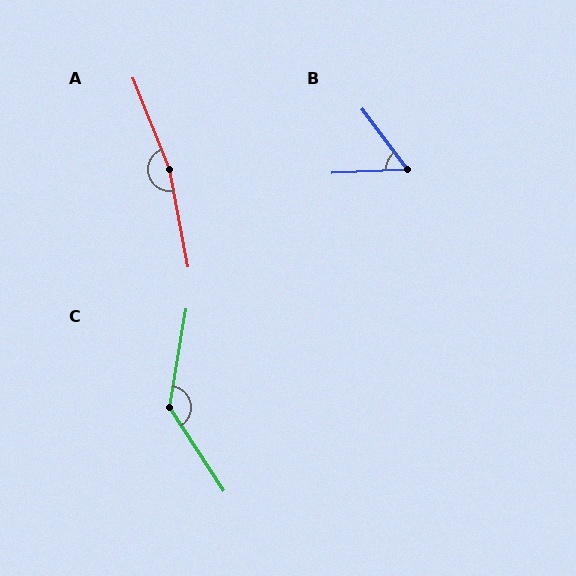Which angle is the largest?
A, at approximately 169 degrees.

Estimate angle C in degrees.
Approximately 138 degrees.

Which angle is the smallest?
B, at approximately 55 degrees.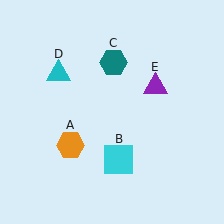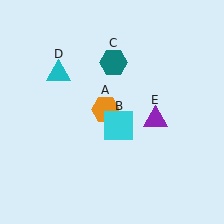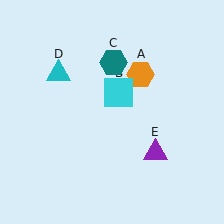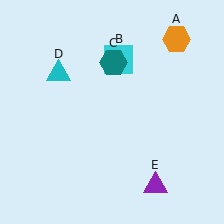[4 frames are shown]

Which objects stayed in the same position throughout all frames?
Teal hexagon (object C) and cyan triangle (object D) remained stationary.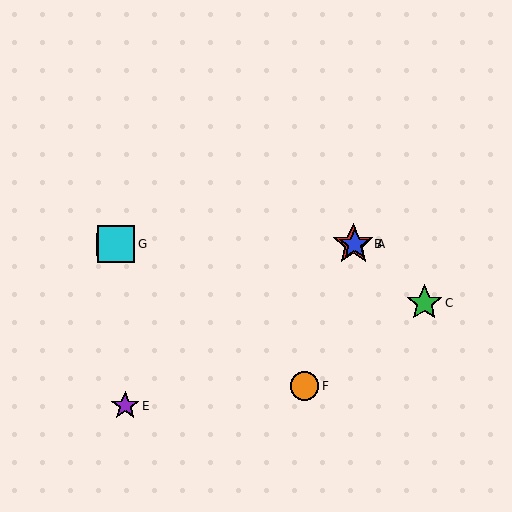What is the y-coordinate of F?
Object F is at y≈386.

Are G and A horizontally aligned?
Yes, both are at y≈244.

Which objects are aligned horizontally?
Objects A, B, D, G are aligned horizontally.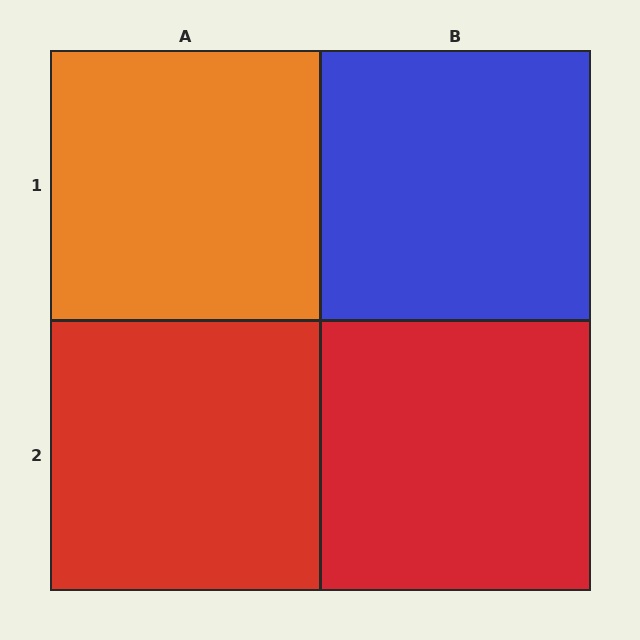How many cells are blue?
1 cell is blue.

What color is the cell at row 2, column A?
Red.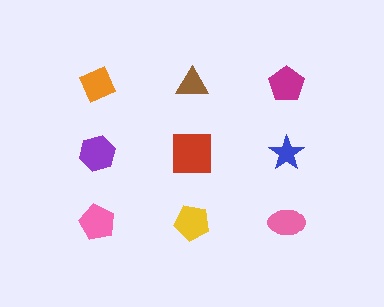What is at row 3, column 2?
A yellow pentagon.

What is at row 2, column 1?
A purple hexagon.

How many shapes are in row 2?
3 shapes.